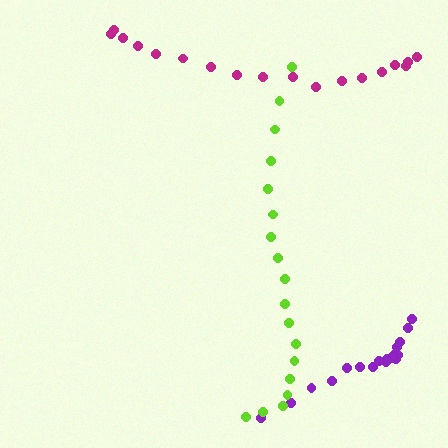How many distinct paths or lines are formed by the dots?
There are 3 distinct paths.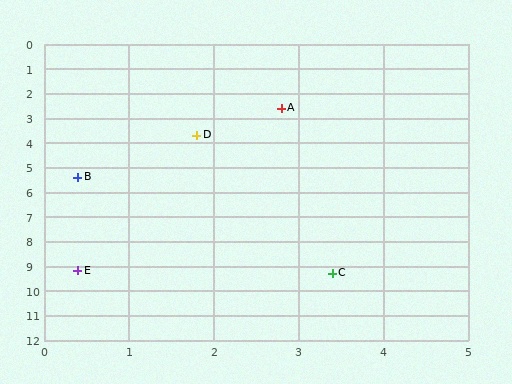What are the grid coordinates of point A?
Point A is at approximately (2.8, 2.6).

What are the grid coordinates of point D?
Point D is at approximately (1.8, 3.7).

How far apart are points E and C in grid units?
Points E and C are about 3.0 grid units apart.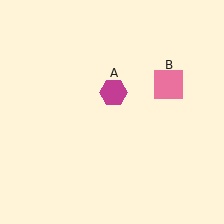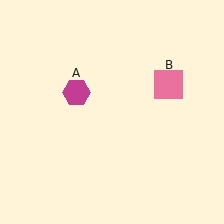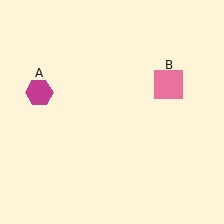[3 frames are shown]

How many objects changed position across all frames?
1 object changed position: magenta hexagon (object A).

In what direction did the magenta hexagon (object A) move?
The magenta hexagon (object A) moved left.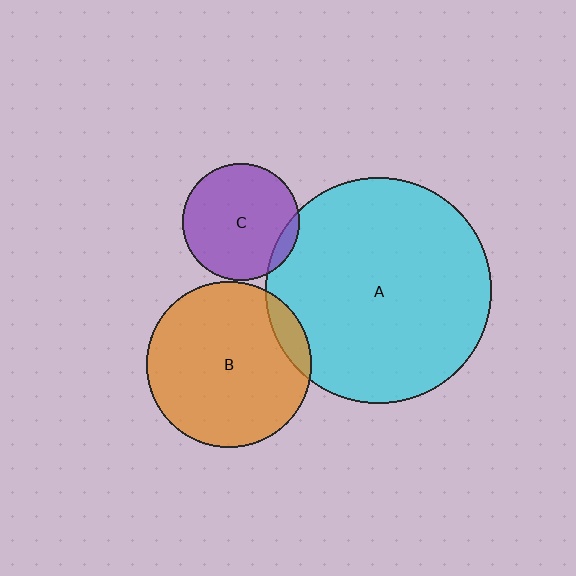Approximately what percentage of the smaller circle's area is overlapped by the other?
Approximately 10%.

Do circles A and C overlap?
Yes.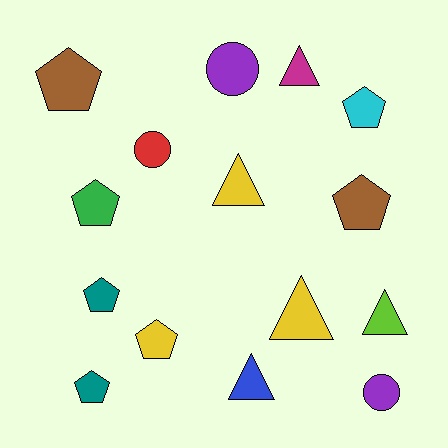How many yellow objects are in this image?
There are 3 yellow objects.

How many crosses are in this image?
There are no crosses.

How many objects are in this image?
There are 15 objects.